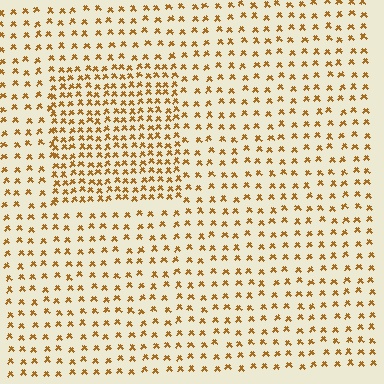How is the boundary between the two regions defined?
The boundary is defined by a change in element density (approximately 1.9x ratio). All elements are the same color, size, and shape.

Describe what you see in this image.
The image contains small brown elements arranged at two different densities. A rectangle-shaped region is visible where the elements are more densely packed than the surrounding area.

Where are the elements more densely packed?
The elements are more densely packed inside the rectangle boundary.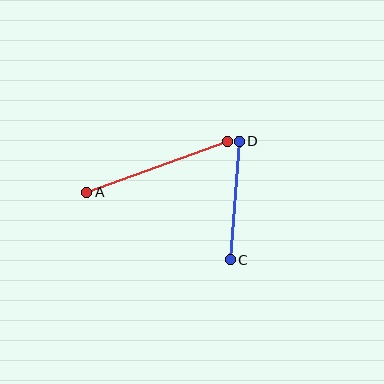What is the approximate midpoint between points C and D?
The midpoint is at approximately (235, 200) pixels.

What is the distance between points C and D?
The distance is approximately 119 pixels.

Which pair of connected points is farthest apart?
Points A and B are farthest apart.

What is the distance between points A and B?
The distance is approximately 150 pixels.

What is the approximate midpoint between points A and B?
The midpoint is at approximately (157, 167) pixels.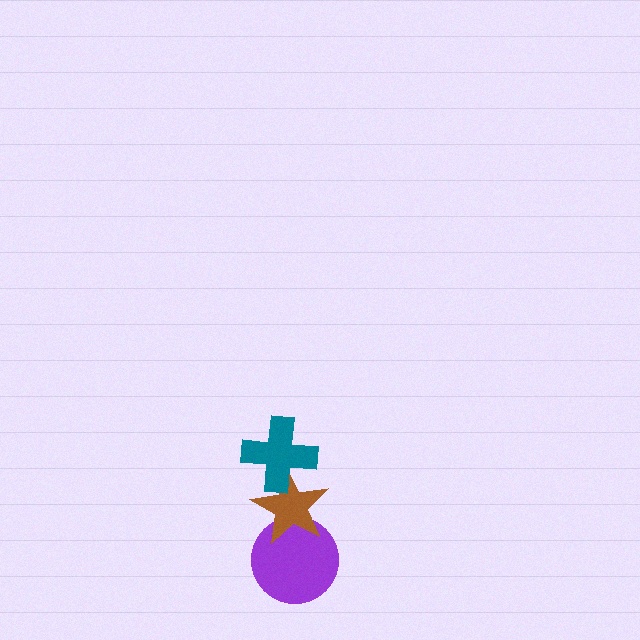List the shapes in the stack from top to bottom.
From top to bottom: the teal cross, the brown star, the purple circle.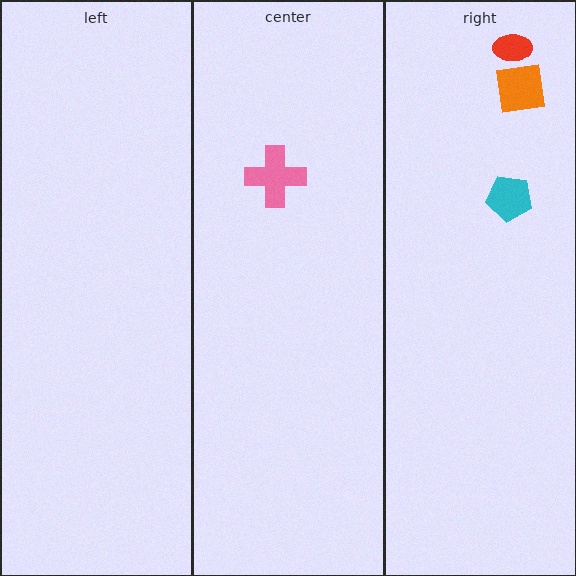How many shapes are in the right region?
3.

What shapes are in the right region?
The orange square, the red ellipse, the cyan pentagon.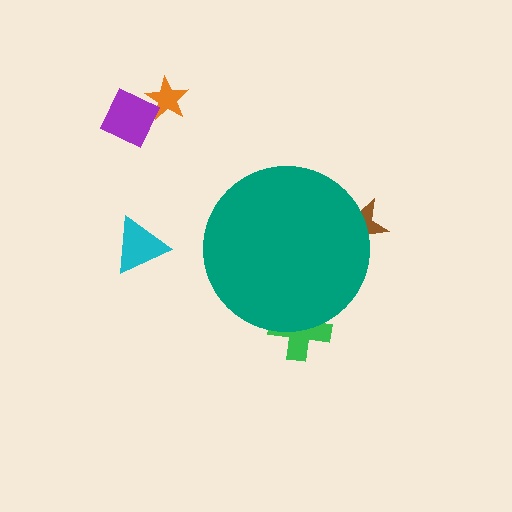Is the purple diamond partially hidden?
No, the purple diamond is fully visible.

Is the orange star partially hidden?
No, the orange star is fully visible.